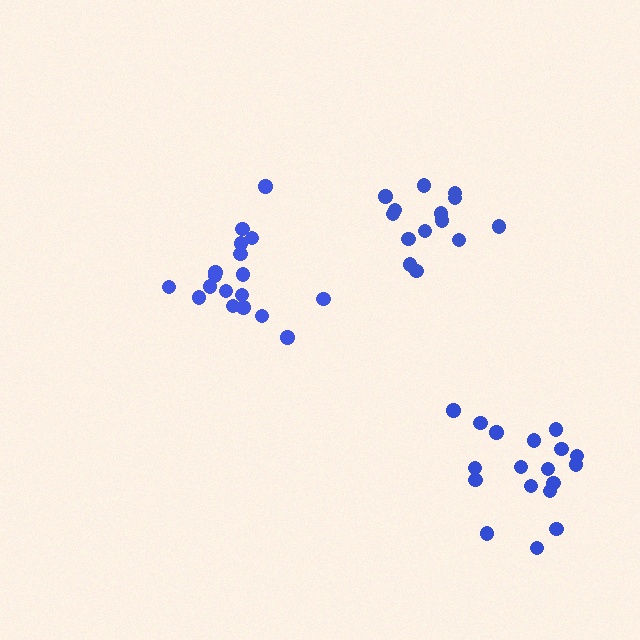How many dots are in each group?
Group 1: 14 dots, Group 2: 18 dots, Group 3: 18 dots (50 total).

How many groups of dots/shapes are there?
There are 3 groups.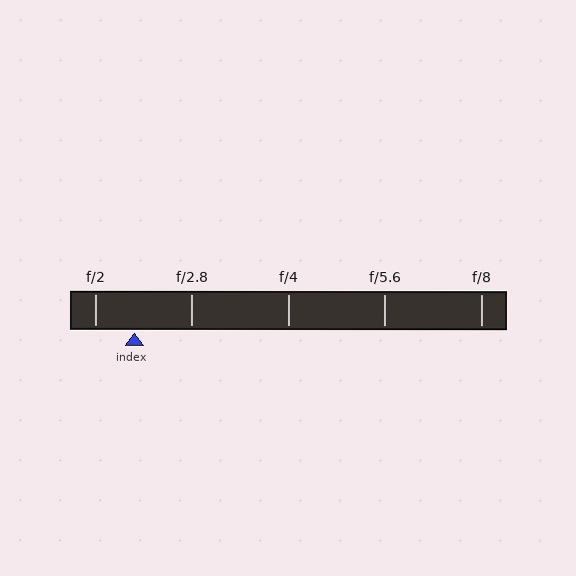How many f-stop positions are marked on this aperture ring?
There are 5 f-stop positions marked.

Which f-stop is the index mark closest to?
The index mark is closest to f/2.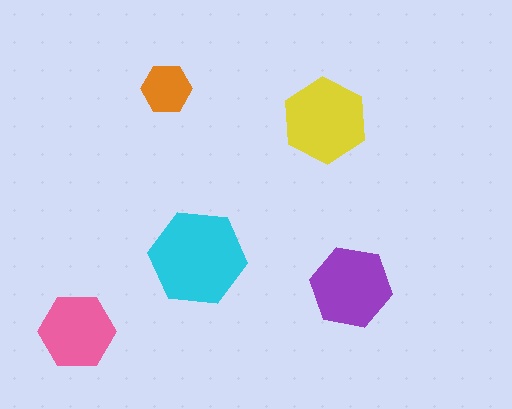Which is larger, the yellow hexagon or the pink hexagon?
The yellow one.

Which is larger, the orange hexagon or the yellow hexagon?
The yellow one.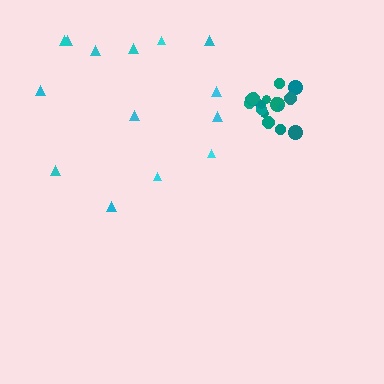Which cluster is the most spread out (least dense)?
Cyan.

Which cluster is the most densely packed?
Teal.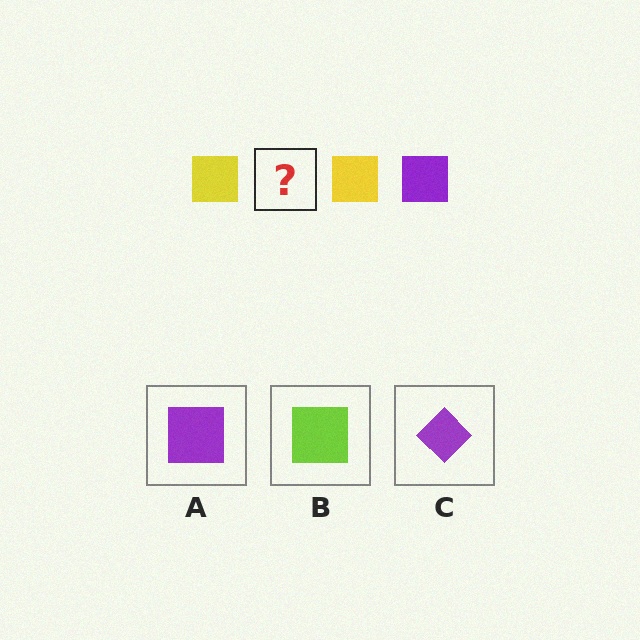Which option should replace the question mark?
Option A.